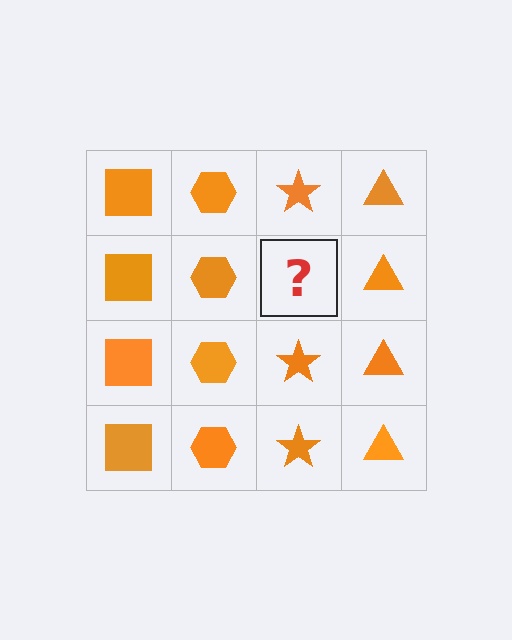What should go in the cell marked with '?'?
The missing cell should contain an orange star.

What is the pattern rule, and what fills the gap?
The rule is that each column has a consistent shape. The gap should be filled with an orange star.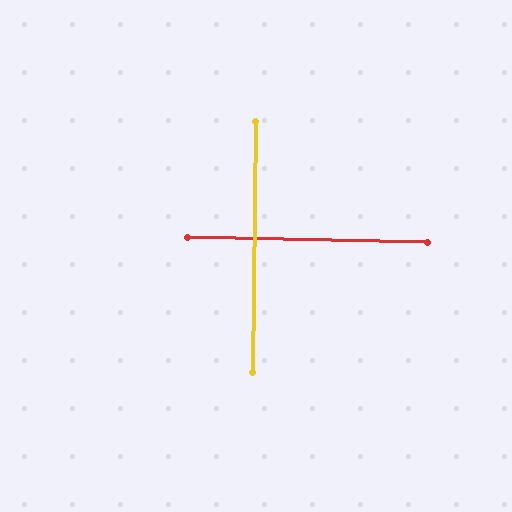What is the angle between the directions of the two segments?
Approximately 89 degrees.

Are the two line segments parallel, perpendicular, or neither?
Perpendicular — they meet at approximately 89°.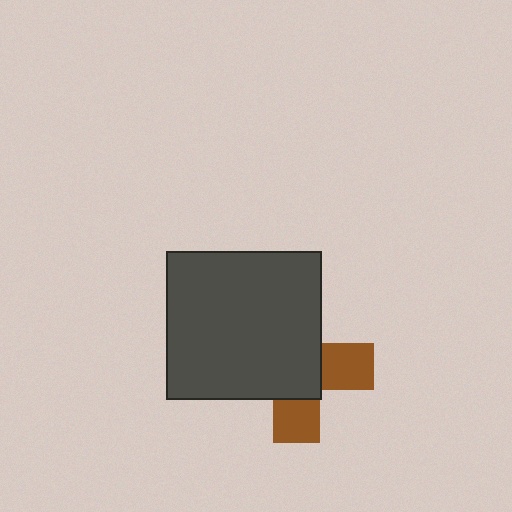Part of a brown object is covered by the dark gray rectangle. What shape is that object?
It is a cross.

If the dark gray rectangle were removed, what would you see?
You would see the complete brown cross.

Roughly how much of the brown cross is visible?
A small part of it is visible (roughly 37%).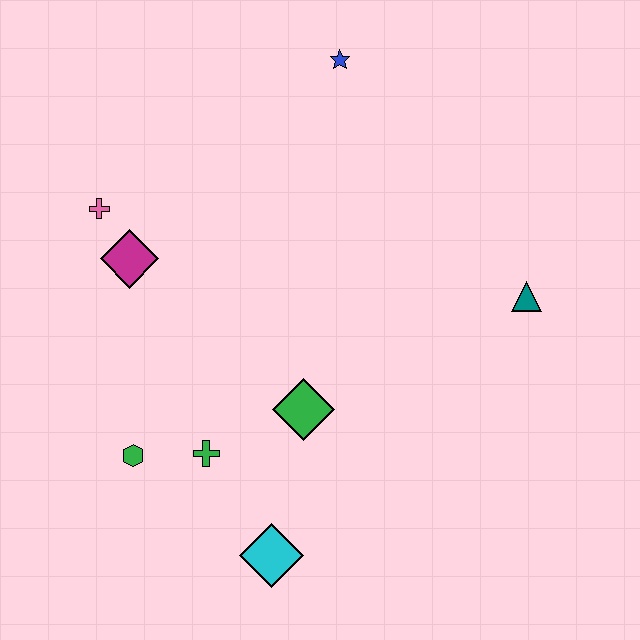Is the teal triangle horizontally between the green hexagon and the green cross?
No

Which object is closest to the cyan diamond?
The green cross is closest to the cyan diamond.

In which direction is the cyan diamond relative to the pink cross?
The cyan diamond is below the pink cross.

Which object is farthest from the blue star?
The cyan diamond is farthest from the blue star.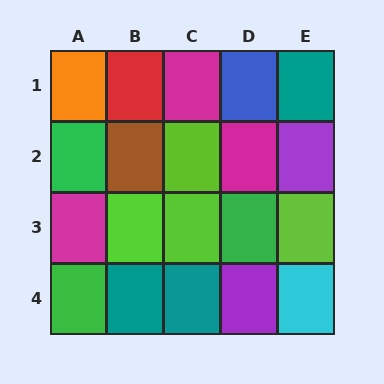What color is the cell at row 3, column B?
Lime.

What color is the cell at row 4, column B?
Teal.